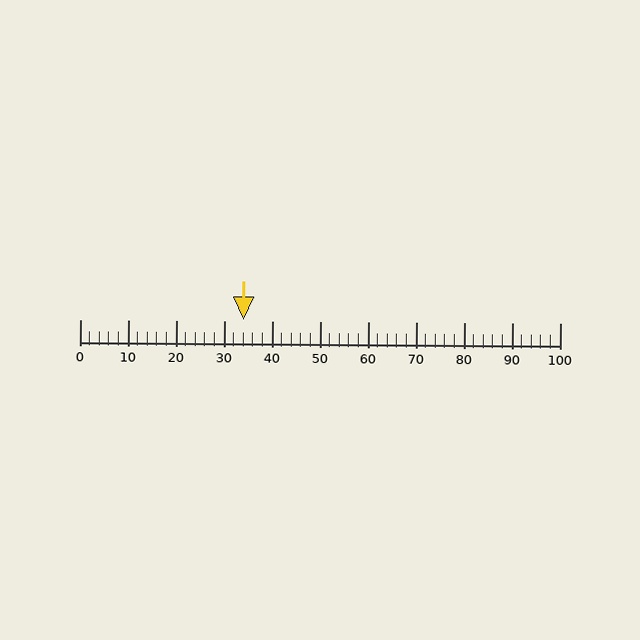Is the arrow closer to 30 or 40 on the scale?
The arrow is closer to 30.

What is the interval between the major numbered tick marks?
The major tick marks are spaced 10 units apart.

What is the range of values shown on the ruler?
The ruler shows values from 0 to 100.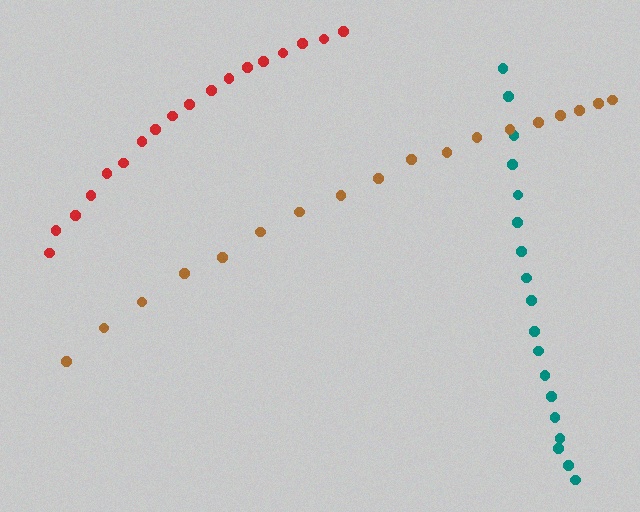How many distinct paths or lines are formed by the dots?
There are 3 distinct paths.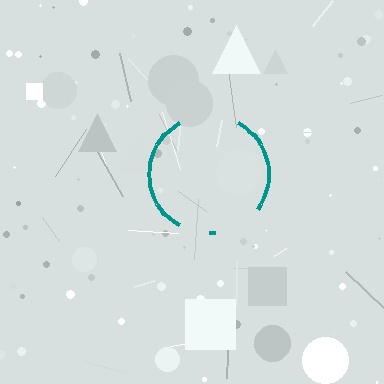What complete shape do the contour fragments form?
The contour fragments form a circle.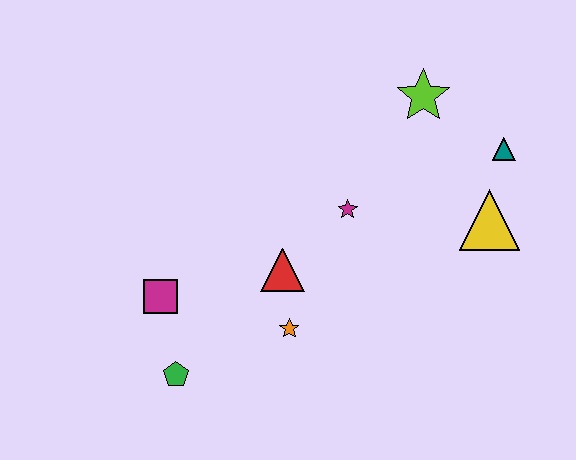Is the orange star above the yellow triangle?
No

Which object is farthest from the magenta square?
The teal triangle is farthest from the magenta square.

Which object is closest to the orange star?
The red triangle is closest to the orange star.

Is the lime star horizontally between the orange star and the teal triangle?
Yes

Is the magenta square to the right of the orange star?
No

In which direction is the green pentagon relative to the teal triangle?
The green pentagon is to the left of the teal triangle.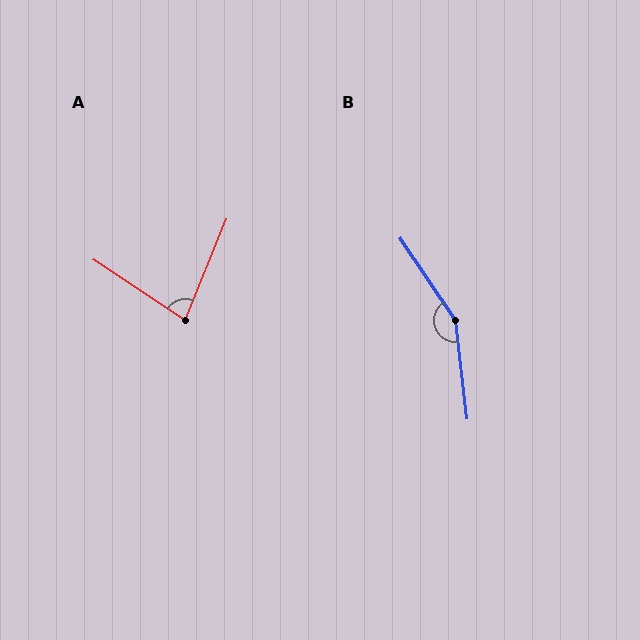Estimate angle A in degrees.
Approximately 79 degrees.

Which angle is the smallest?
A, at approximately 79 degrees.